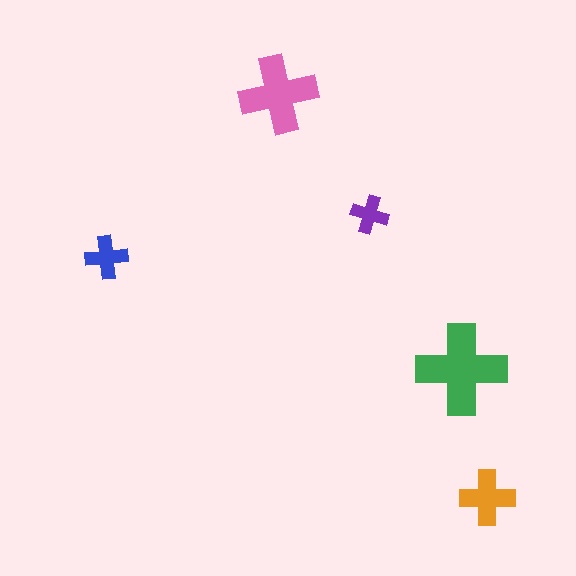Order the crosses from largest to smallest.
the green one, the pink one, the orange one, the blue one, the purple one.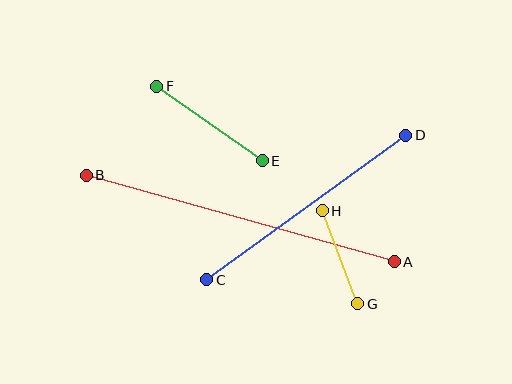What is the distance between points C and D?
The distance is approximately 246 pixels.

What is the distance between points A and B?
The distance is approximately 320 pixels.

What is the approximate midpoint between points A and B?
The midpoint is at approximately (240, 218) pixels.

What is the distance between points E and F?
The distance is approximately 129 pixels.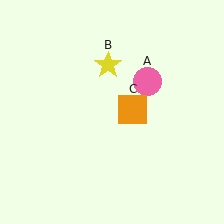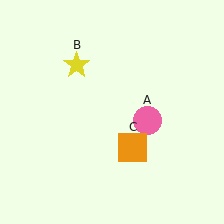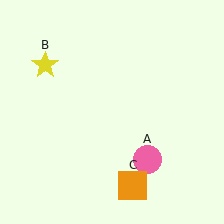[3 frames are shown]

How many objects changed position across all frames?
3 objects changed position: pink circle (object A), yellow star (object B), orange square (object C).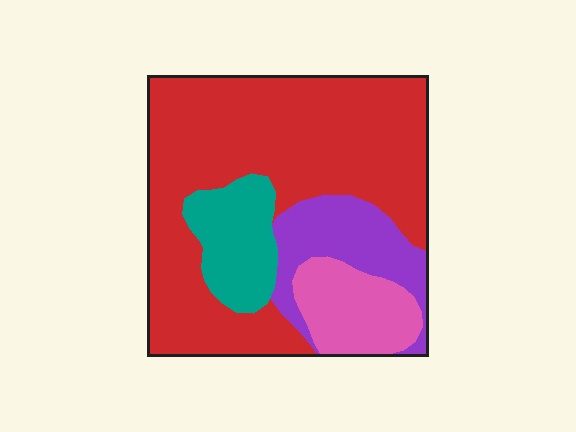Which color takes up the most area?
Red, at roughly 60%.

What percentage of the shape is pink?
Pink takes up about one eighth (1/8) of the shape.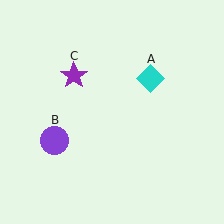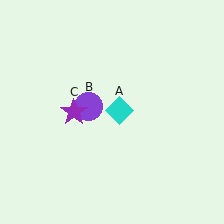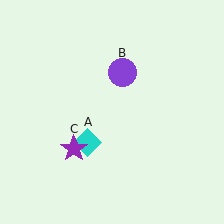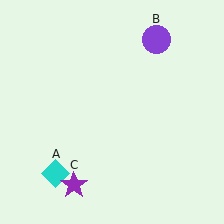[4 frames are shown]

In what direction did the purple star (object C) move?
The purple star (object C) moved down.